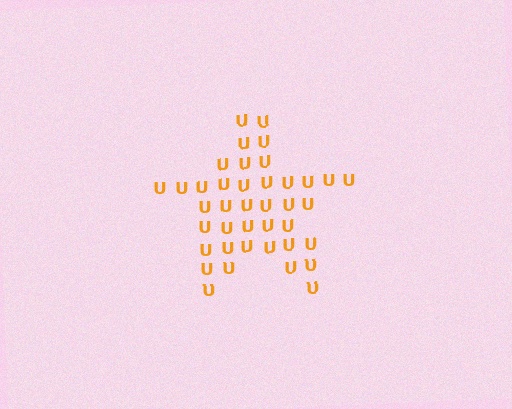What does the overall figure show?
The overall figure shows a star.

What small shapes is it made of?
It is made of small letter U's.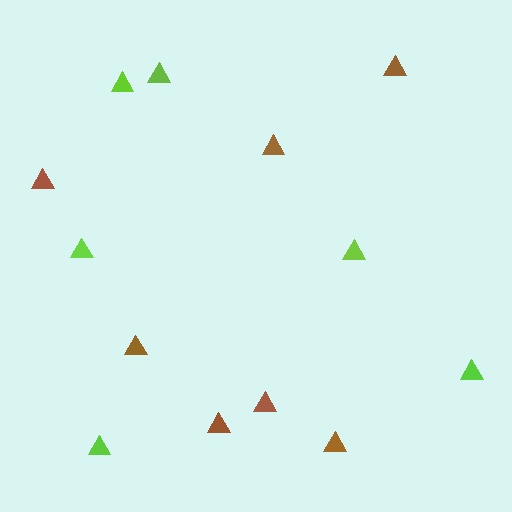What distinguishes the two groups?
There are 2 groups: one group of lime triangles (6) and one group of brown triangles (7).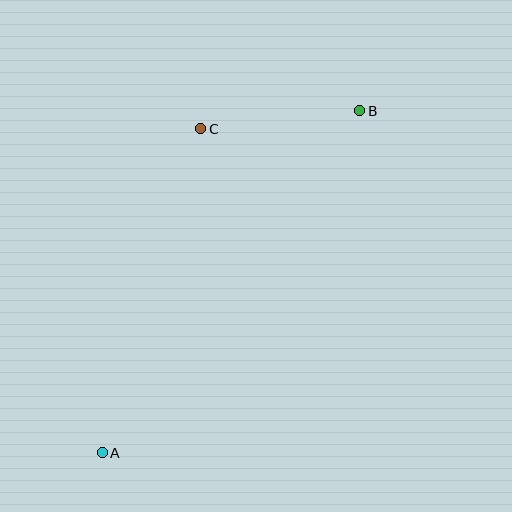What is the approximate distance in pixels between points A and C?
The distance between A and C is approximately 339 pixels.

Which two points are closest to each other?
Points B and C are closest to each other.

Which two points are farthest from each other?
Points A and B are farthest from each other.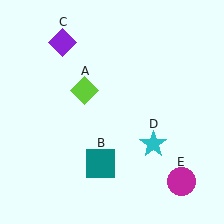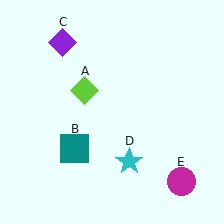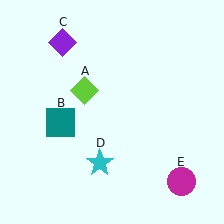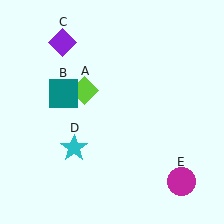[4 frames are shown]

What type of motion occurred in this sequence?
The teal square (object B), cyan star (object D) rotated clockwise around the center of the scene.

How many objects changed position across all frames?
2 objects changed position: teal square (object B), cyan star (object D).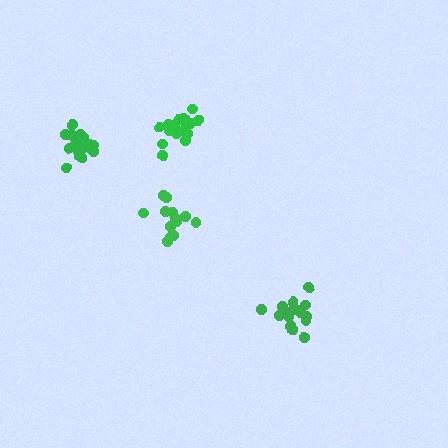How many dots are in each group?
Group 1: 19 dots, Group 2: 19 dots, Group 3: 13 dots, Group 4: 19 dots (70 total).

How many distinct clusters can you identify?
There are 4 distinct clusters.